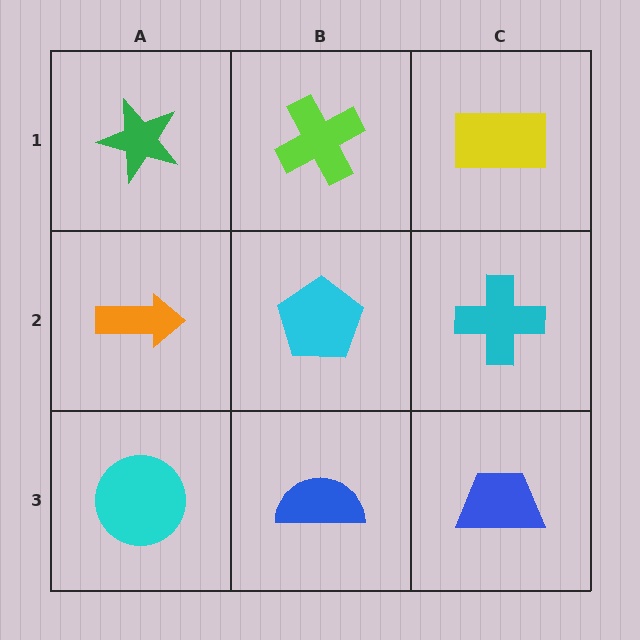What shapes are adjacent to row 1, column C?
A cyan cross (row 2, column C), a lime cross (row 1, column B).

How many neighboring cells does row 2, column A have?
3.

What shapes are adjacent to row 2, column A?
A green star (row 1, column A), a cyan circle (row 3, column A), a cyan pentagon (row 2, column B).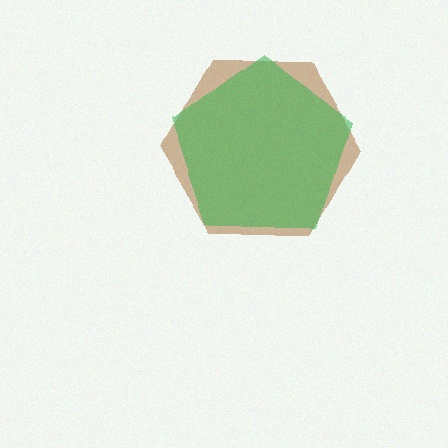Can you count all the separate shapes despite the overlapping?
Yes, there are 2 separate shapes.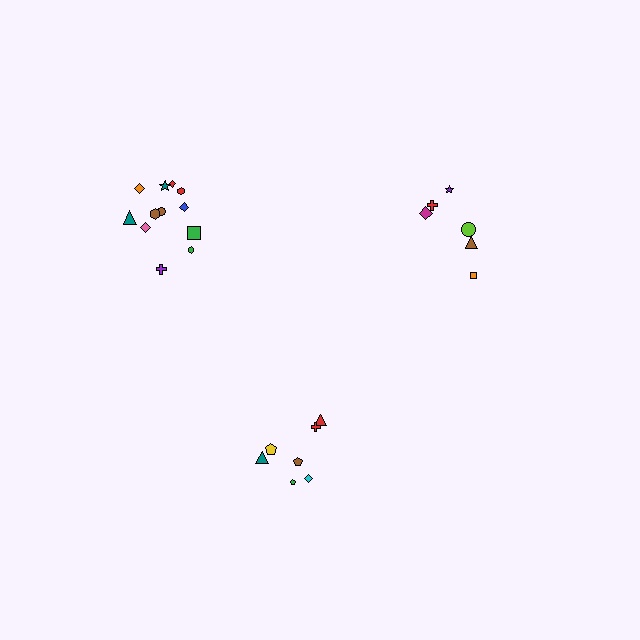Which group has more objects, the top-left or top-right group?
The top-left group.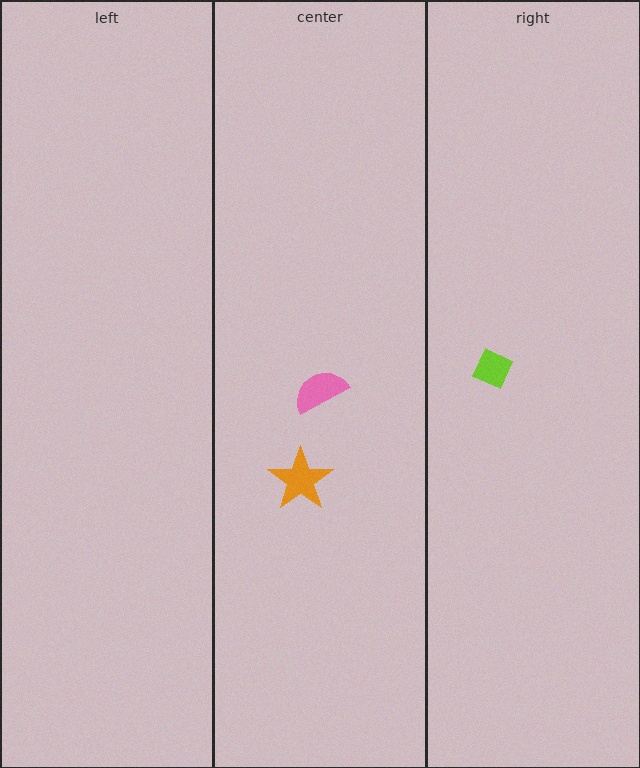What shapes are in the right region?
The lime diamond.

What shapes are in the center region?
The pink semicircle, the orange star.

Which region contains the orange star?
The center region.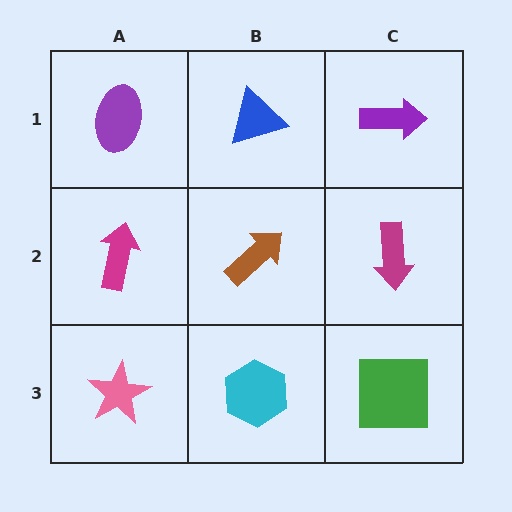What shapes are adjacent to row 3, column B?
A brown arrow (row 2, column B), a pink star (row 3, column A), a green square (row 3, column C).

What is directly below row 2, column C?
A green square.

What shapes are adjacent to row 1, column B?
A brown arrow (row 2, column B), a purple ellipse (row 1, column A), a purple arrow (row 1, column C).